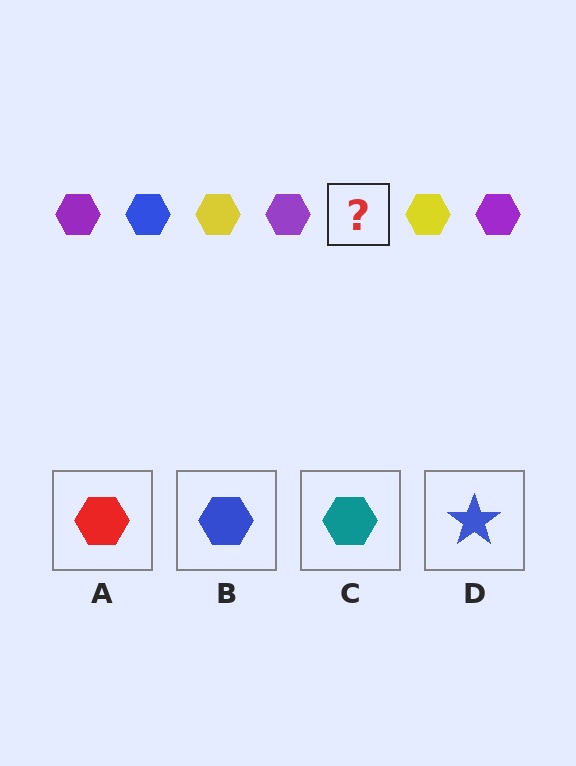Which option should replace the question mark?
Option B.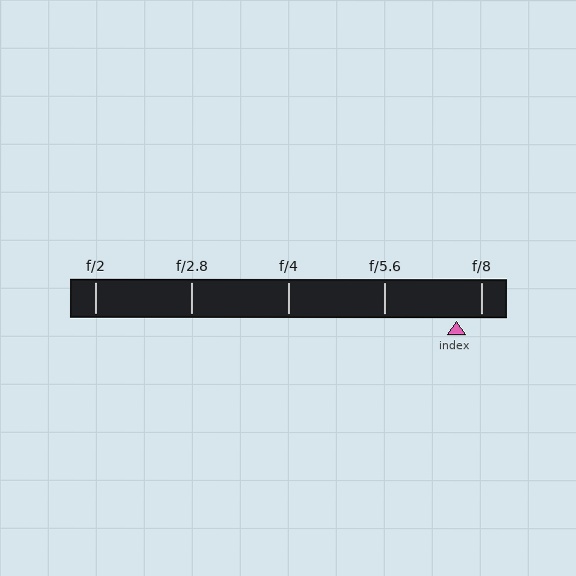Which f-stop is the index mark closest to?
The index mark is closest to f/8.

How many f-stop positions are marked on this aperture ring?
There are 5 f-stop positions marked.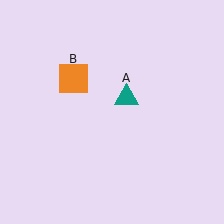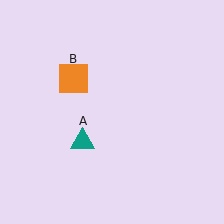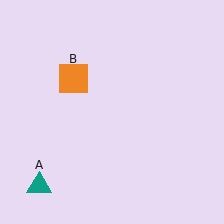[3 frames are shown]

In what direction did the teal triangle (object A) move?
The teal triangle (object A) moved down and to the left.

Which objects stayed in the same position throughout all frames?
Orange square (object B) remained stationary.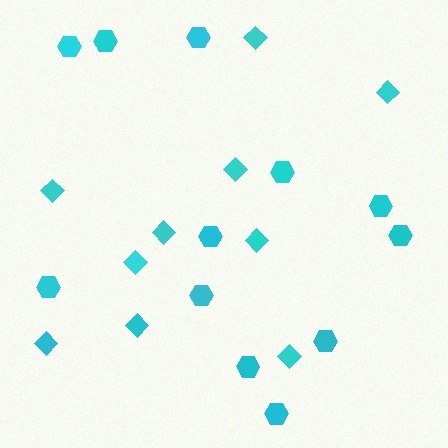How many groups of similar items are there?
There are 2 groups: one group of diamonds (10) and one group of hexagons (12).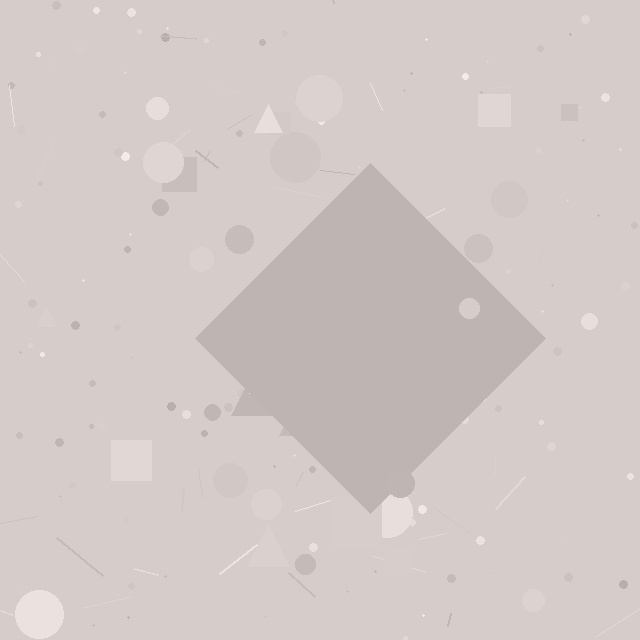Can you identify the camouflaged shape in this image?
The camouflaged shape is a diamond.